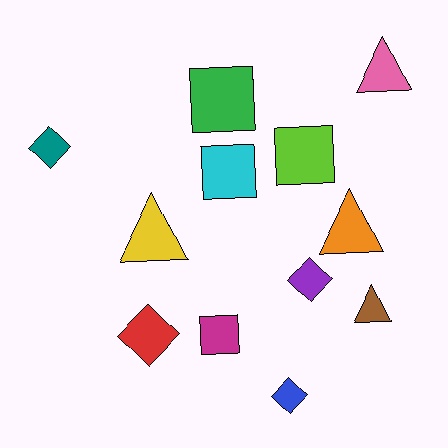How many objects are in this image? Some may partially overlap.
There are 12 objects.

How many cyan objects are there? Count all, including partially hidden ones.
There is 1 cyan object.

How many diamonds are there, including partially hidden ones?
There are 4 diamonds.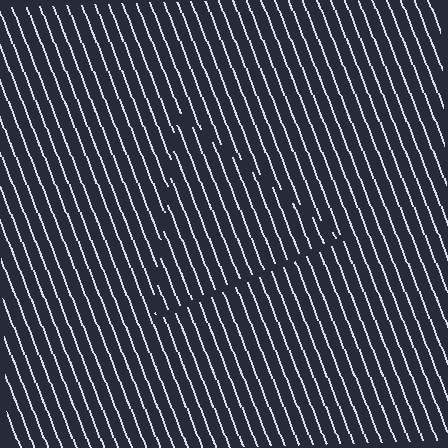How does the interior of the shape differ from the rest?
The interior of the shape contains the same grating, shifted by half a period — the contour is defined by the phase discontinuity where line-ends from the inner and outer gratings abut.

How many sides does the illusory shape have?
3 sides — the line-ends trace a triangle.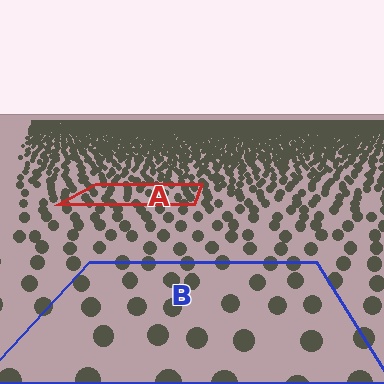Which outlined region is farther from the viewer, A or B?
Region A is farther from the viewer — the texture elements inside it appear smaller and more densely packed.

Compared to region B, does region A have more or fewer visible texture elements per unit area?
Region A has more texture elements per unit area — they are packed more densely because it is farther away.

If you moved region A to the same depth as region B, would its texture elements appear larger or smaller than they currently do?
They would appear larger. At a closer depth, the same texture elements are projected at a bigger on-screen size.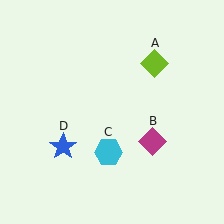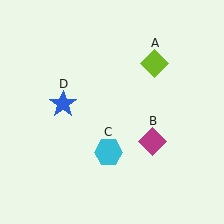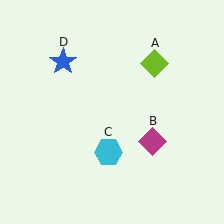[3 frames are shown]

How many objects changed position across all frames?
1 object changed position: blue star (object D).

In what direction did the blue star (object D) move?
The blue star (object D) moved up.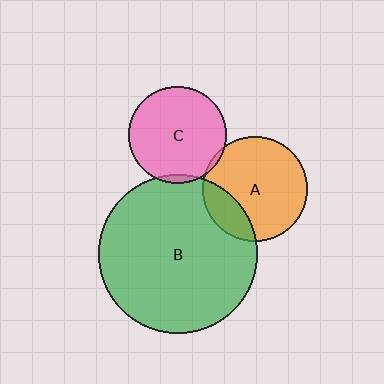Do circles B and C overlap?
Yes.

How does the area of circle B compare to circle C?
Approximately 2.7 times.